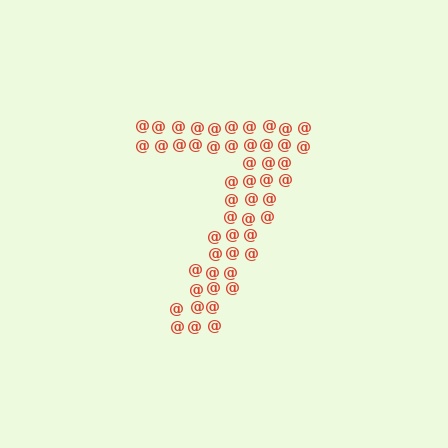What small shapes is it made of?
It is made of small at signs.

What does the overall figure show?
The overall figure shows the digit 7.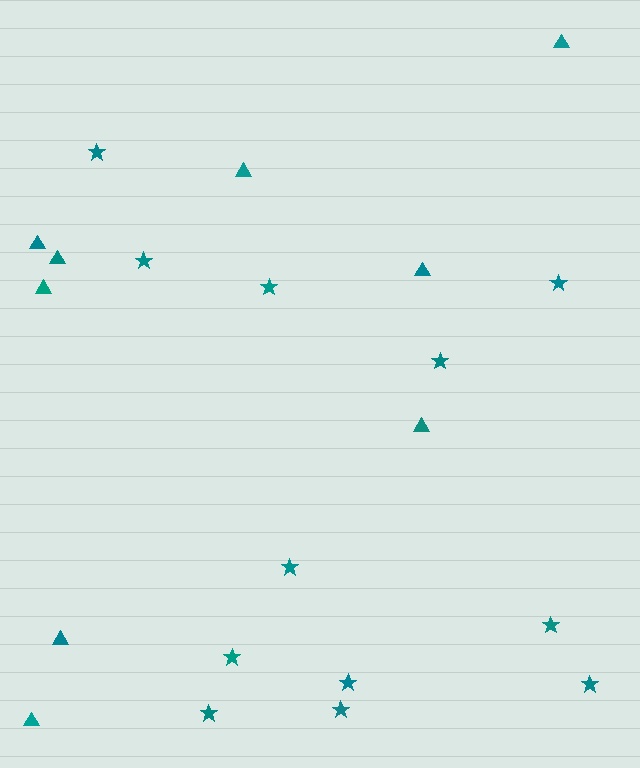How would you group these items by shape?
There are 2 groups: one group of triangles (9) and one group of stars (12).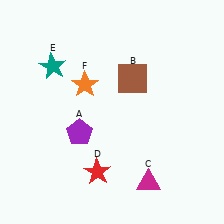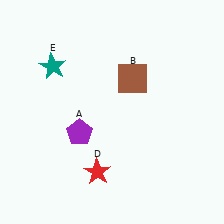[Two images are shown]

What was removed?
The orange star (F), the magenta triangle (C) were removed in Image 2.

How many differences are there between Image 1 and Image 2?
There are 2 differences between the two images.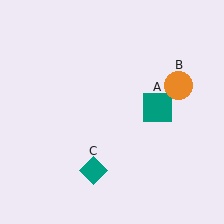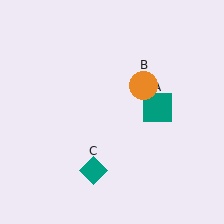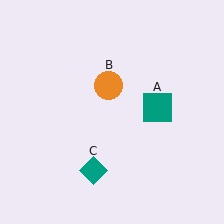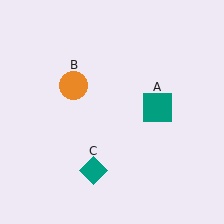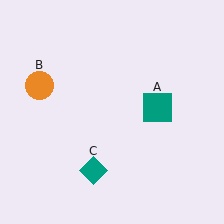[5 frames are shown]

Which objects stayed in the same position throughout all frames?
Teal square (object A) and teal diamond (object C) remained stationary.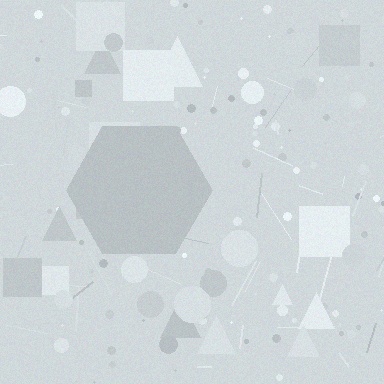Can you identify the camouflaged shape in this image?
The camouflaged shape is a hexagon.